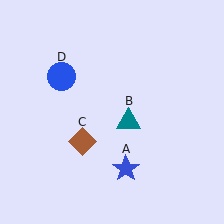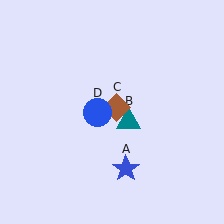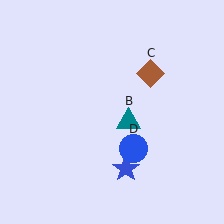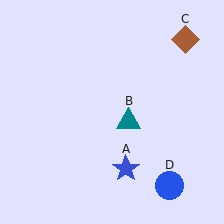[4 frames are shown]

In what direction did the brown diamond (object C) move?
The brown diamond (object C) moved up and to the right.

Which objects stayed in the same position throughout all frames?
Blue star (object A) and teal triangle (object B) remained stationary.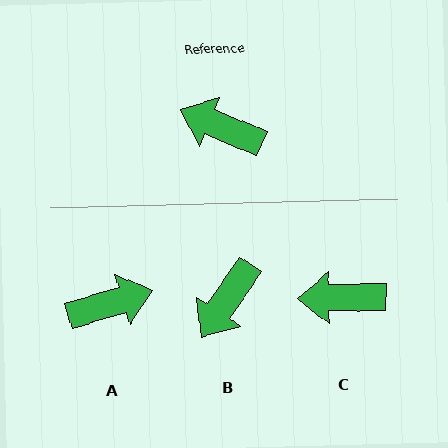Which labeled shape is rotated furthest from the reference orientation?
A, about 141 degrees away.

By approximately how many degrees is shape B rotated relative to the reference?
Approximately 79 degrees counter-clockwise.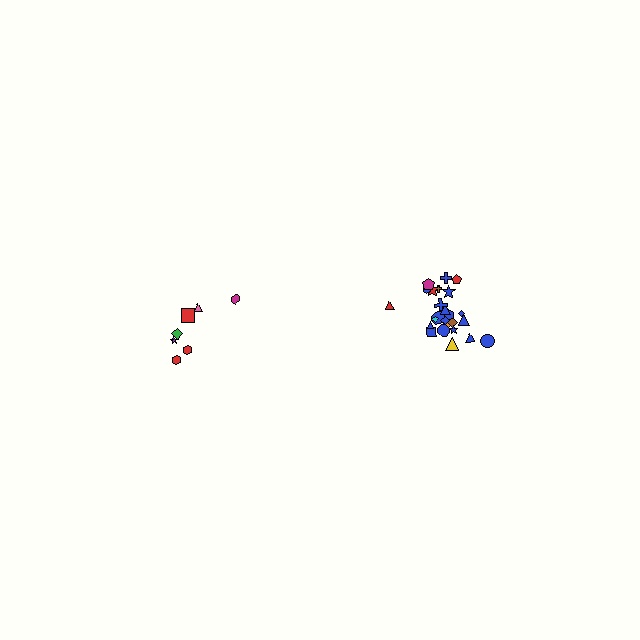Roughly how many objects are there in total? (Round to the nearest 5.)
Roughly 30 objects in total.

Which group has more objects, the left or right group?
The right group.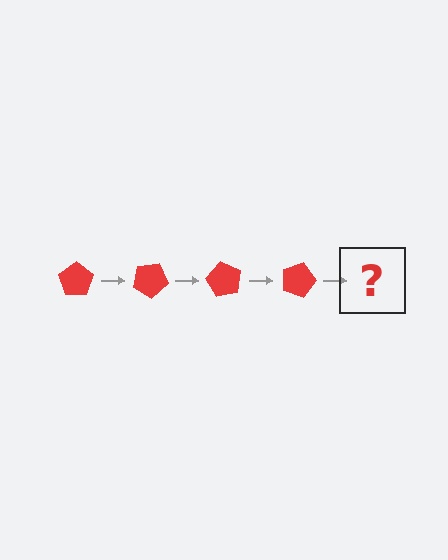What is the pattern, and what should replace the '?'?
The pattern is that the pentagon rotates 30 degrees each step. The '?' should be a red pentagon rotated 120 degrees.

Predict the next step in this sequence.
The next step is a red pentagon rotated 120 degrees.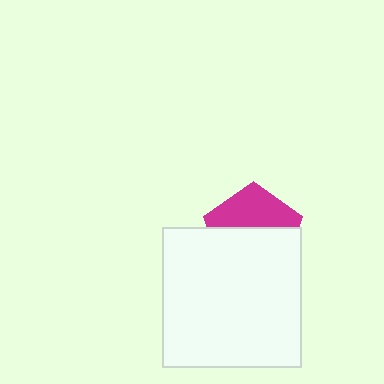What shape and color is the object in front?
The object in front is a white square.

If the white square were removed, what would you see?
You would see the complete magenta pentagon.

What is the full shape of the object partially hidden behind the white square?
The partially hidden object is a magenta pentagon.